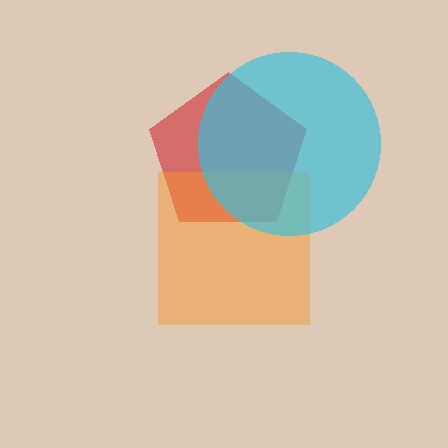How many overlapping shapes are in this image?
There are 3 overlapping shapes in the image.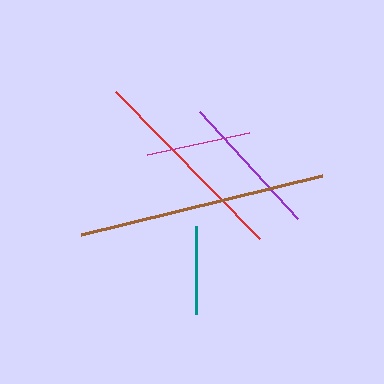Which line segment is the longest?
The brown line is the longest at approximately 249 pixels.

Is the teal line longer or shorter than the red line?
The red line is longer than the teal line.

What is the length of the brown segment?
The brown segment is approximately 249 pixels long.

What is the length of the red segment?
The red segment is approximately 206 pixels long.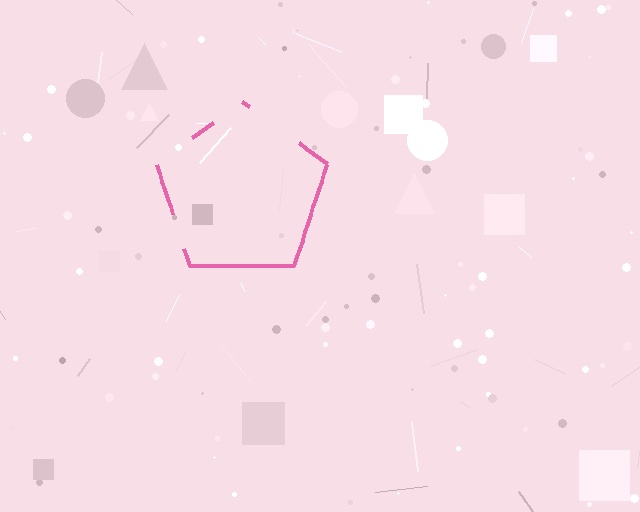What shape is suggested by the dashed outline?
The dashed outline suggests a pentagon.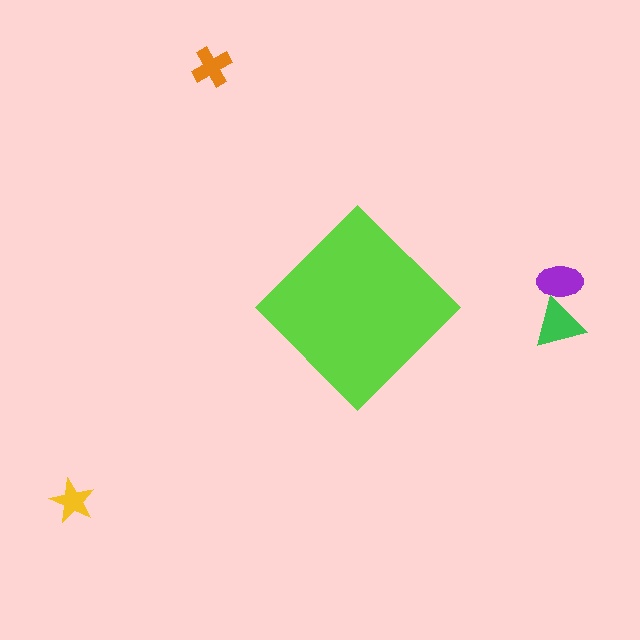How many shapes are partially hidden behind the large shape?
0 shapes are partially hidden.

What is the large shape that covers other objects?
A lime diamond.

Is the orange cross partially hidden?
No, the orange cross is fully visible.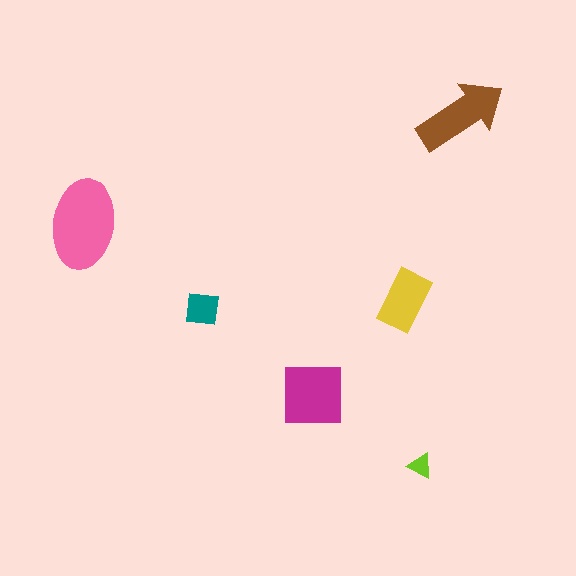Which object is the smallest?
The lime triangle.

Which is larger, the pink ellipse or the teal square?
The pink ellipse.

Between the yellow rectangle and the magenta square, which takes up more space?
The magenta square.